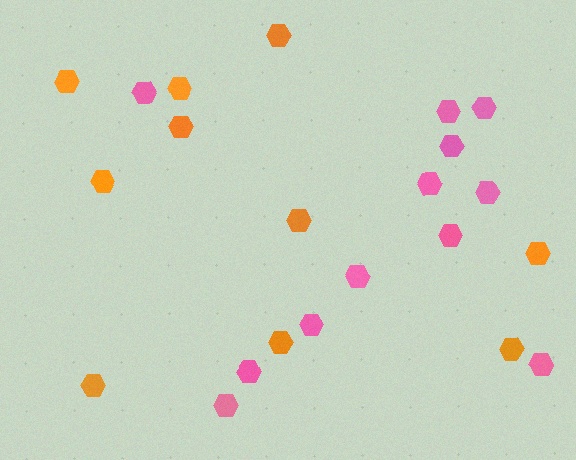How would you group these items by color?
There are 2 groups: one group of pink hexagons (12) and one group of orange hexagons (10).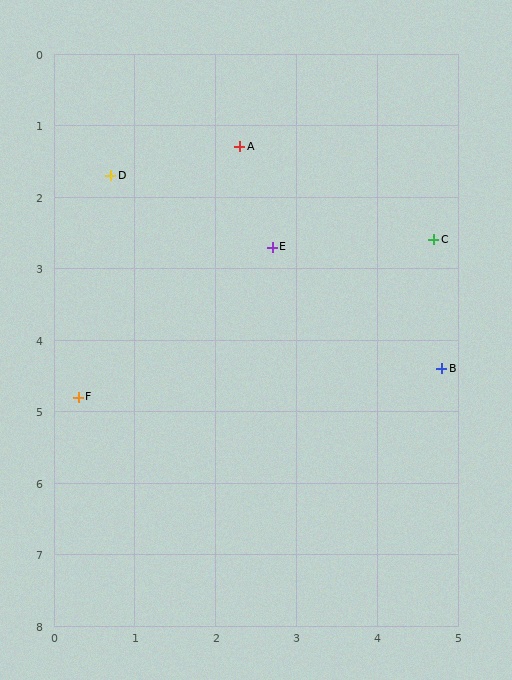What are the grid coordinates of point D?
Point D is at approximately (0.7, 1.7).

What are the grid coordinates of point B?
Point B is at approximately (4.8, 4.4).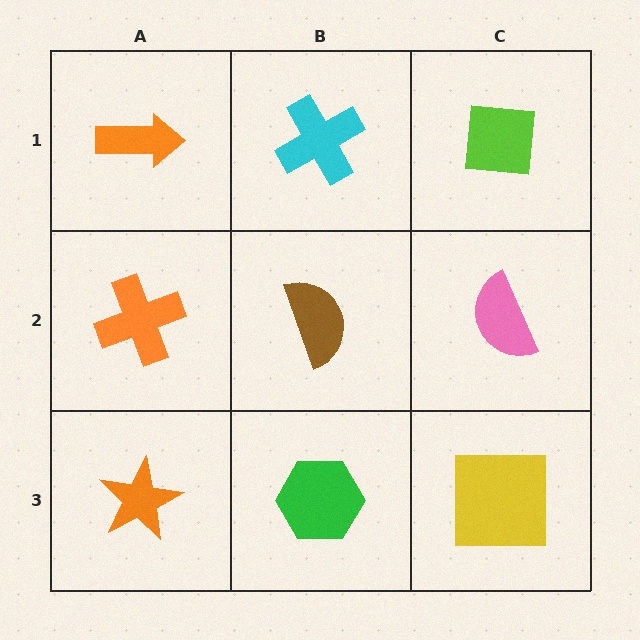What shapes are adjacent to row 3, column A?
An orange cross (row 2, column A), a green hexagon (row 3, column B).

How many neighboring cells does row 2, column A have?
3.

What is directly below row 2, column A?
An orange star.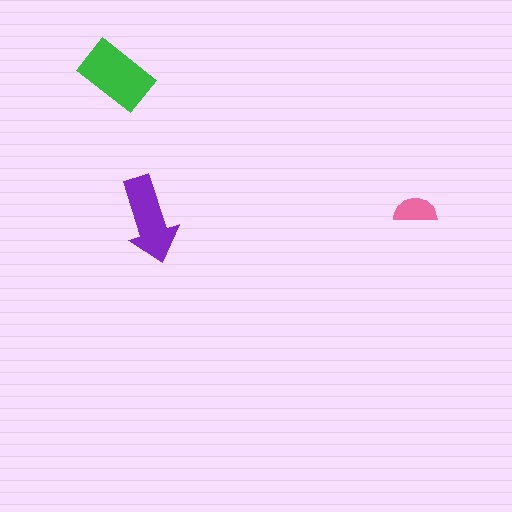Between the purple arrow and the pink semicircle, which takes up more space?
The purple arrow.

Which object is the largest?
The green rectangle.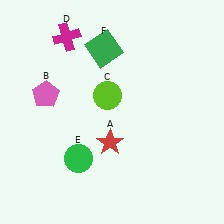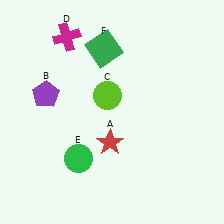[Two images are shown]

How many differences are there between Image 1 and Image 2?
There is 1 difference between the two images.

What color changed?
The pentagon (B) changed from pink in Image 1 to purple in Image 2.